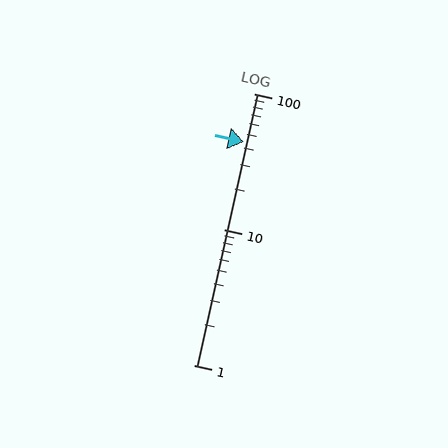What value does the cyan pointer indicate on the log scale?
The pointer indicates approximately 44.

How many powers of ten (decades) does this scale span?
The scale spans 2 decades, from 1 to 100.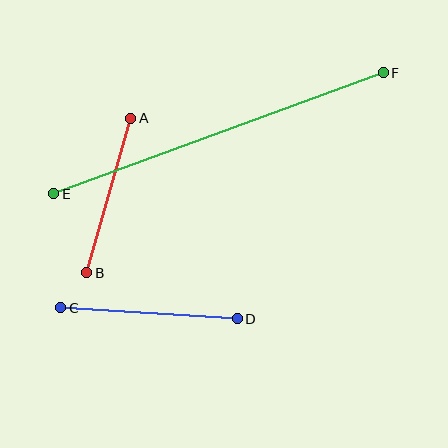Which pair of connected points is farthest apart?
Points E and F are farthest apart.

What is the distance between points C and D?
The distance is approximately 177 pixels.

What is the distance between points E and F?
The distance is approximately 351 pixels.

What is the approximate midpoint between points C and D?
The midpoint is at approximately (149, 313) pixels.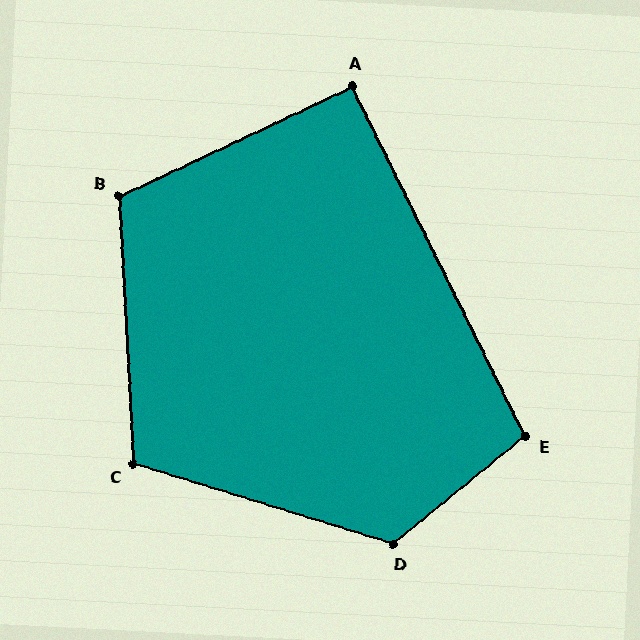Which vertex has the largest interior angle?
D, at approximately 124 degrees.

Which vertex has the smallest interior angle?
A, at approximately 91 degrees.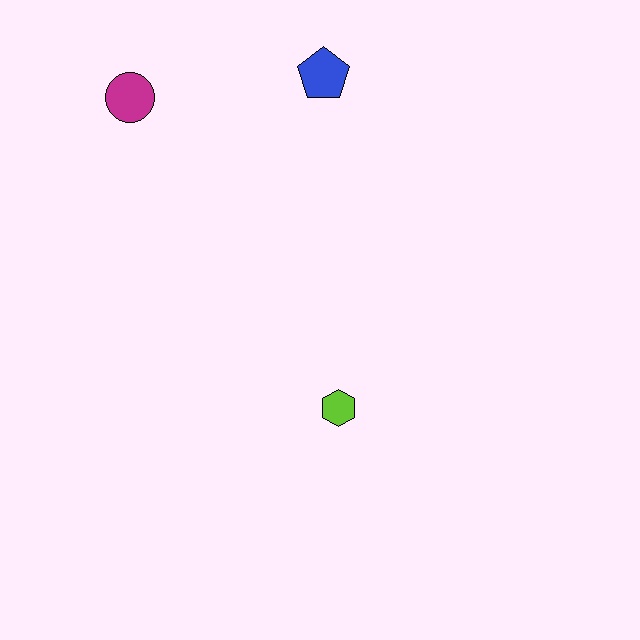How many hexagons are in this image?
There is 1 hexagon.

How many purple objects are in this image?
There are no purple objects.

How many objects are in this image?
There are 3 objects.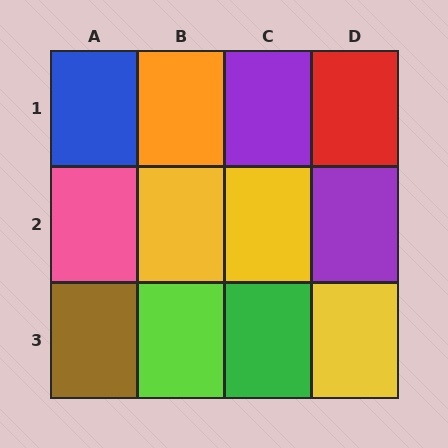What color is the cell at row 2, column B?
Yellow.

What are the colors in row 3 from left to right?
Brown, lime, green, yellow.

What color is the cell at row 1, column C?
Purple.